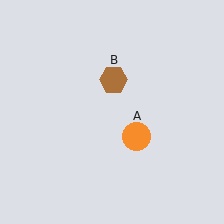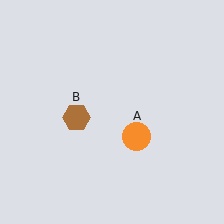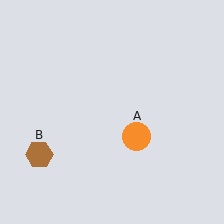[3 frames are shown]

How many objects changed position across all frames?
1 object changed position: brown hexagon (object B).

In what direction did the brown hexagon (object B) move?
The brown hexagon (object B) moved down and to the left.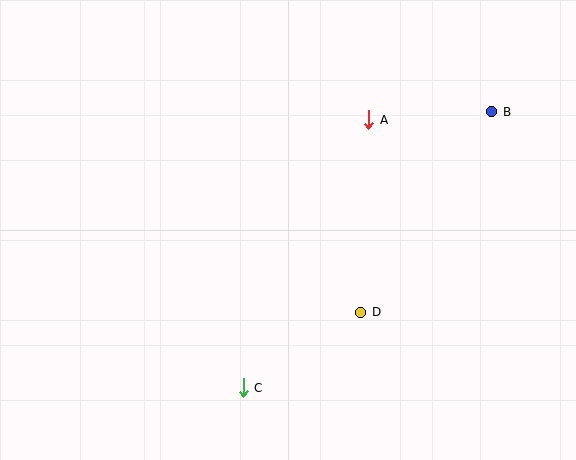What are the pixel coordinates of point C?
Point C is at (243, 388).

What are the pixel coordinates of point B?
Point B is at (492, 112).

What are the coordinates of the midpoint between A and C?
The midpoint between A and C is at (306, 254).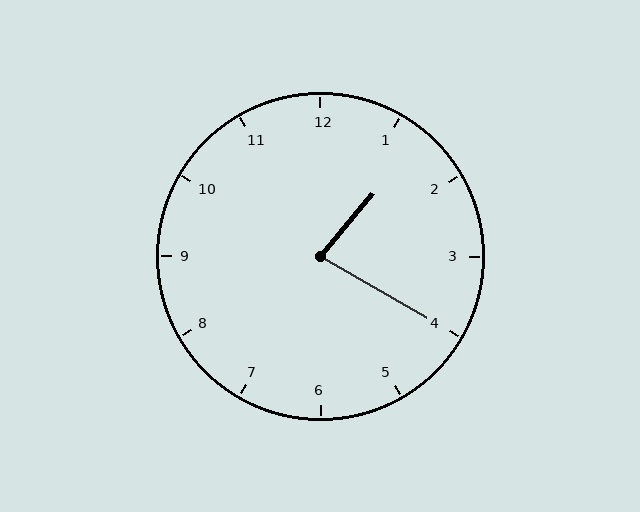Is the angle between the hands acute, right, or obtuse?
It is acute.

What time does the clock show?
1:20.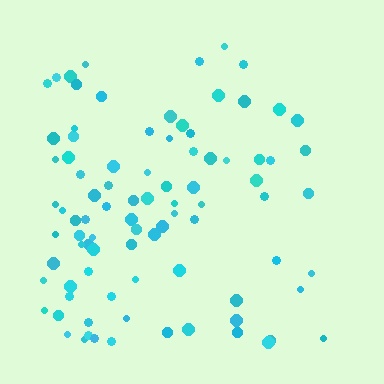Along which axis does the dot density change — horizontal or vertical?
Horizontal.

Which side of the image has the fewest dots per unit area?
The right.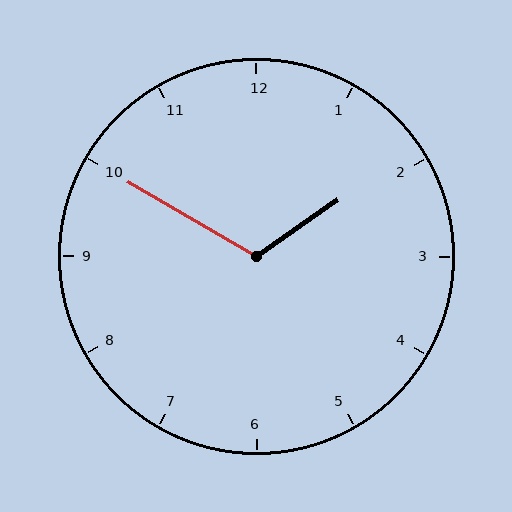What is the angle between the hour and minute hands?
Approximately 115 degrees.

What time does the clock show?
1:50.